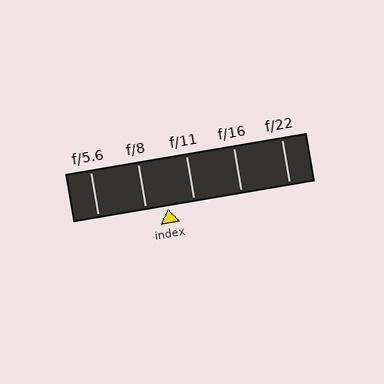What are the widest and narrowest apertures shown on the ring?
The widest aperture shown is f/5.6 and the narrowest is f/22.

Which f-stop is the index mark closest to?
The index mark is closest to f/8.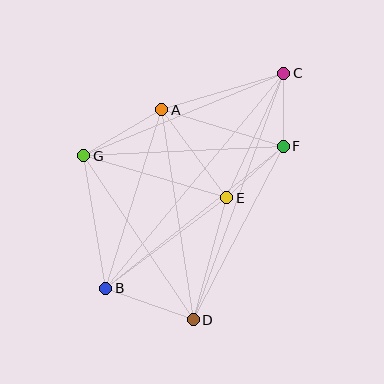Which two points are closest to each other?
Points C and F are closest to each other.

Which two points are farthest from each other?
Points B and C are farthest from each other.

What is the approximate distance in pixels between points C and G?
The distance between C and G is approximately 216 pixels.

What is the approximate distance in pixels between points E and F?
The distance between E and F is approximately 77 pixels.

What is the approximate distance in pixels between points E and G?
The distance between E and G is approximately 149 pixels.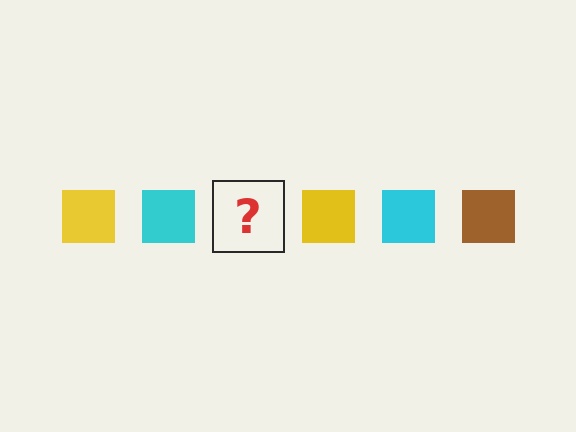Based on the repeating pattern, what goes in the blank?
The blank should be a brown square.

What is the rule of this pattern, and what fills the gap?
The rule is that the pattern cycles through yellow, cyan, brown squares. The gap should be filled with a brown square.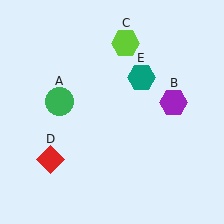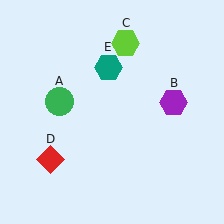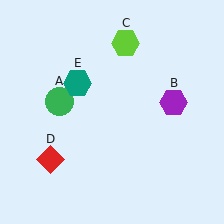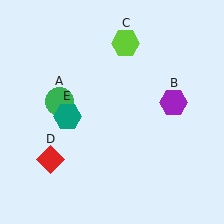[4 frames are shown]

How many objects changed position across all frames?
1 object changed position: teal hexagon (object E).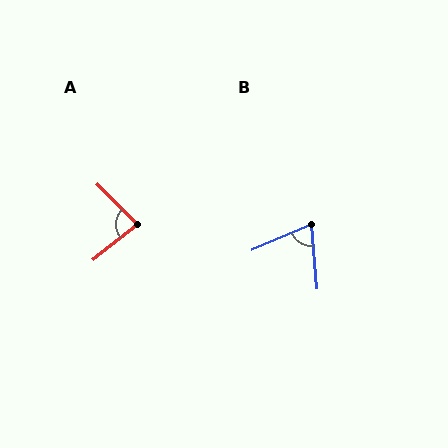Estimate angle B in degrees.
Approximately 71 degrees.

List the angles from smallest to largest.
B (71°), A (84°).